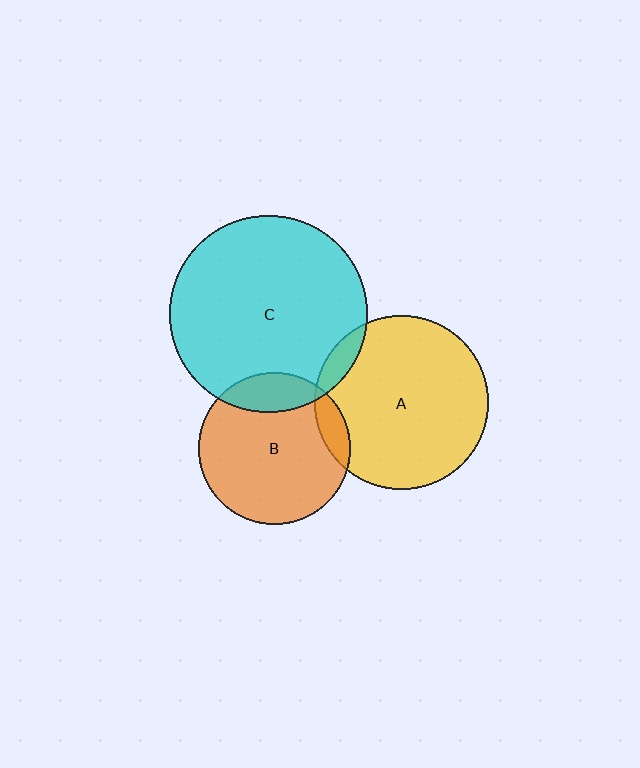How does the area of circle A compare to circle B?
Approximately 1.3 times.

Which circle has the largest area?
Circle C (cyan).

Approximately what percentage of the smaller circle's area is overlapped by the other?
Approximately 10%.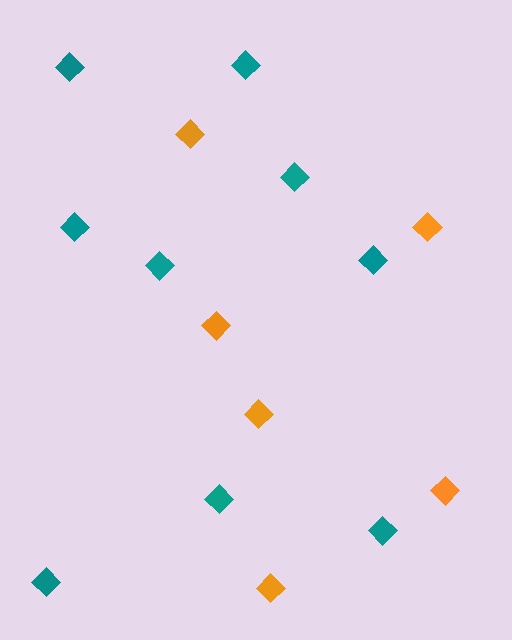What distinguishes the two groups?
There are 2 groups: one group of teal diamonds (9) and one group of orange diamonds (6).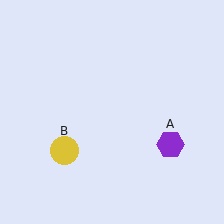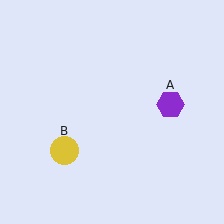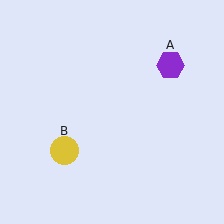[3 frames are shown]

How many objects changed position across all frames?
1 object changed position: purple hexagon (object A).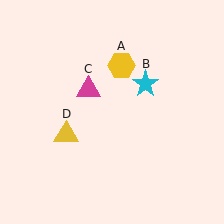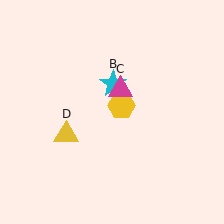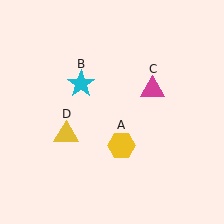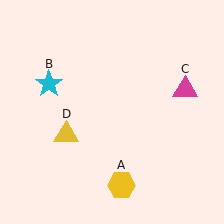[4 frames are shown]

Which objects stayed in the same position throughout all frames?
Yellow triangle (object D) remained stationary.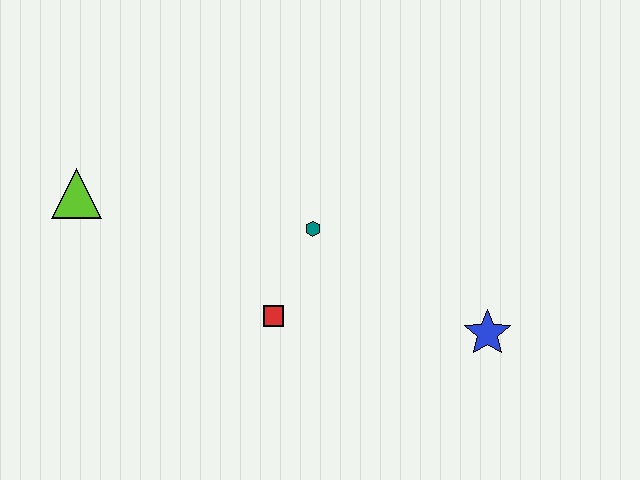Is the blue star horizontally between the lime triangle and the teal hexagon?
No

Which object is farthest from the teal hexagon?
The lime triangle is farthest from the teal hexagon.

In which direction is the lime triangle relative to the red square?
The lime triangle is to the left of the red square.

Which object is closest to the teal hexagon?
The red square is closest to the teal hexagon.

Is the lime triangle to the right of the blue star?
No